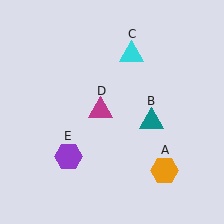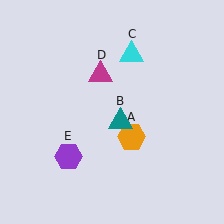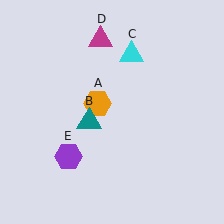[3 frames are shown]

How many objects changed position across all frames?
3 objects changed position: orange hexagon (object A), teal triangle (object B), magenta triangle (object D).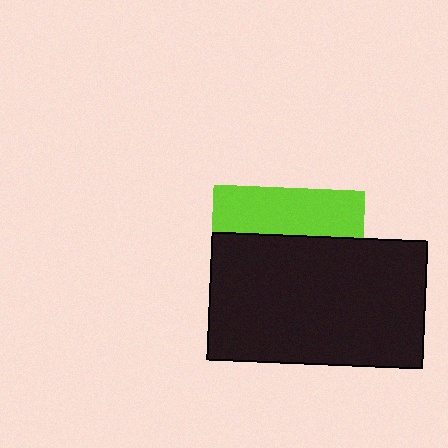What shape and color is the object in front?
The object in front is a black rectangle.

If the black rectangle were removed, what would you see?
You would see the complete lime square.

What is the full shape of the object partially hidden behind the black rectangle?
The partially hidden object is a lime square.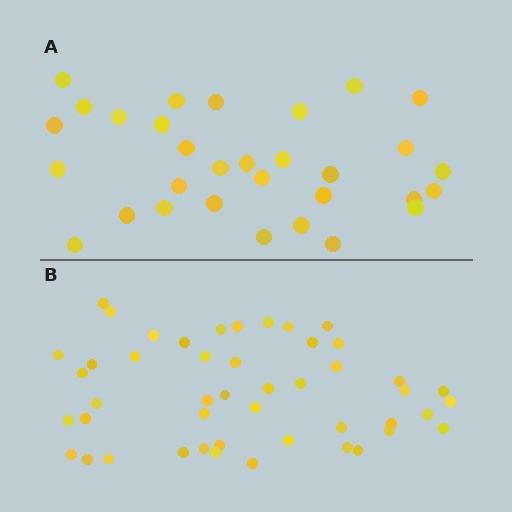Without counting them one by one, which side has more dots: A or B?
Region B (the bottom region) has more dots.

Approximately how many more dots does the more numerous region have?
Region B has approximately 15 more dots than region A.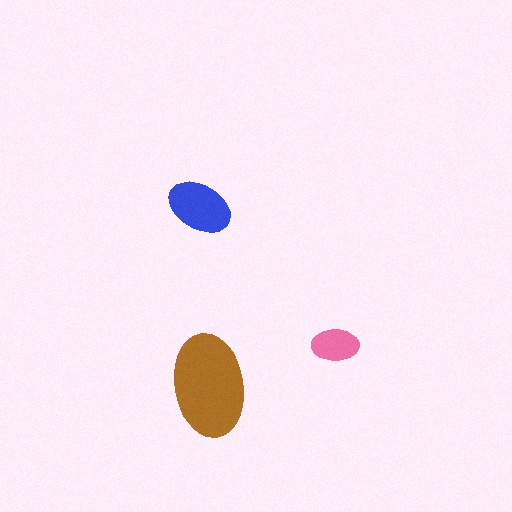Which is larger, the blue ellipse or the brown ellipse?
The brown one.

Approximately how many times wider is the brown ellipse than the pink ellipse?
About 2 times wider.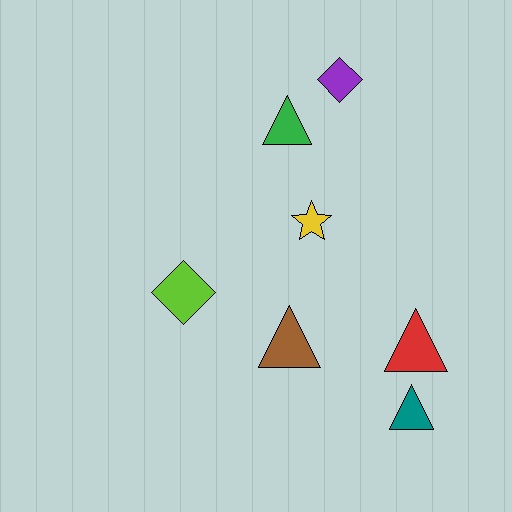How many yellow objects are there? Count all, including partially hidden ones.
There is 1 yellow object.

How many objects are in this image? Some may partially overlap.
There are 7 objects.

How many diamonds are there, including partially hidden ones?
There are 2 diamonds.